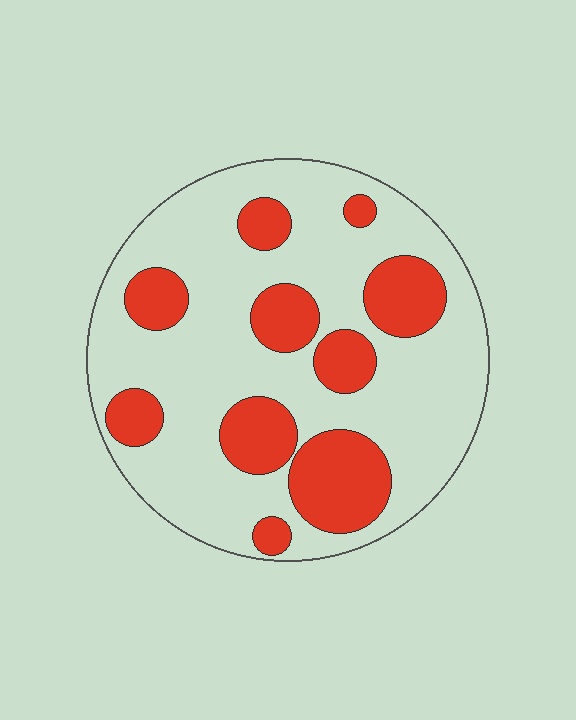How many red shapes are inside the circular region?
10.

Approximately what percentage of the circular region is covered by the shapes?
Approximately 30%.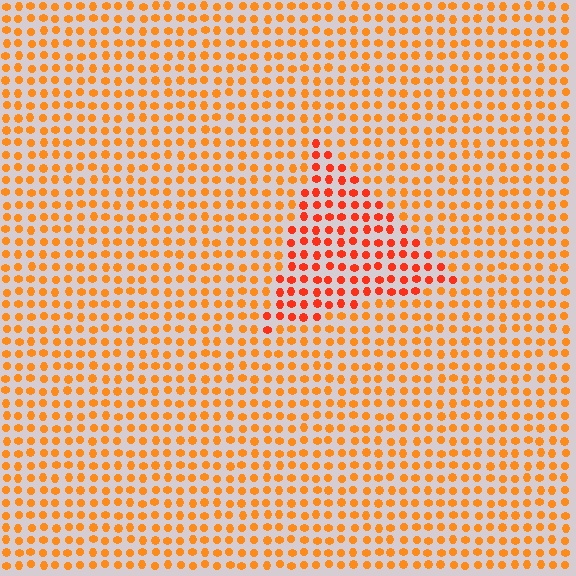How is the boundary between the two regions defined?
The boundary is defined purely by a slight shift in hue (about 24 degrees). Spacing, size, and orientation are identical on both sides.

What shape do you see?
I see a triangle.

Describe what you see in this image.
The image is filled with small orange elements in a uniform arrangement. A triangle-shaped region is visible where the elements are tinted to a slightly different hue, forming a subtle color boundary.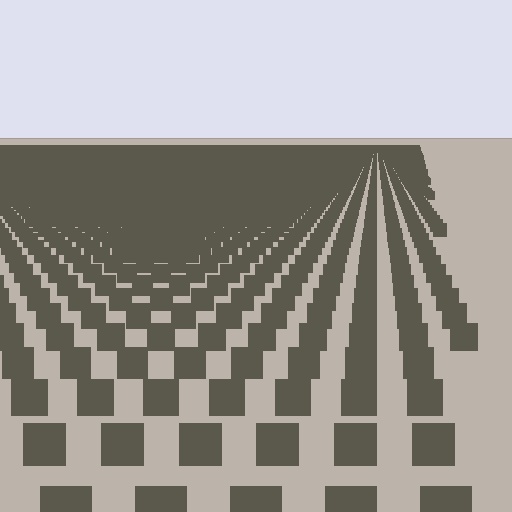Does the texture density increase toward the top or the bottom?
Density increases toward the top.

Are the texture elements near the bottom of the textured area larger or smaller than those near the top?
Larger. Near the bottom, elements are closer to the viewer and appear at a bigger on-screen size.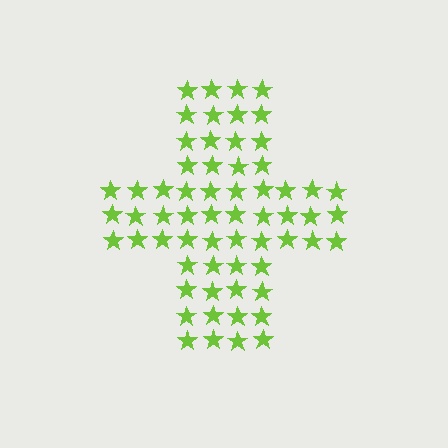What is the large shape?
The large shape is a cross.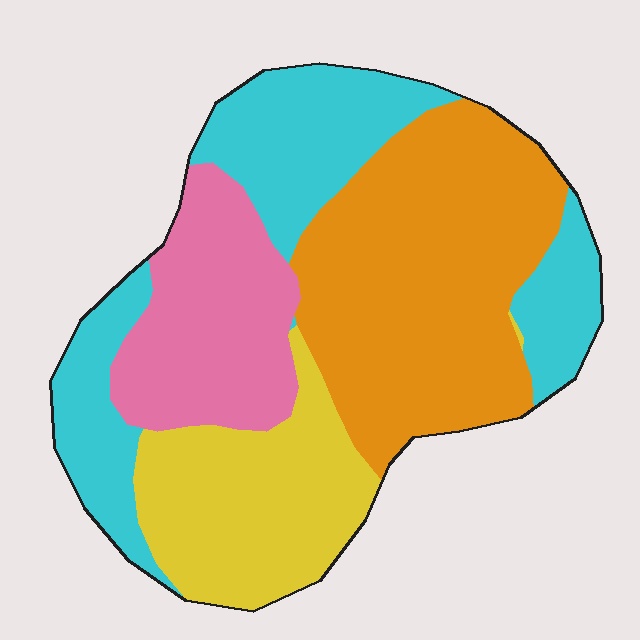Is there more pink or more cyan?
Cyan.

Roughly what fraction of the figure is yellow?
Yellow covers about 20% of the figure.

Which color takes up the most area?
Orange, at roughly 35%.